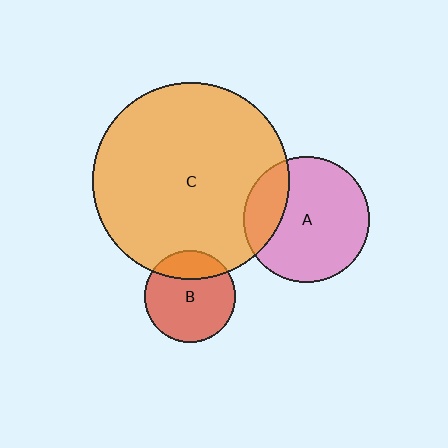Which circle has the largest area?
Circle C (orange).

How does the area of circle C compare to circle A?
Approximately 2.4 times.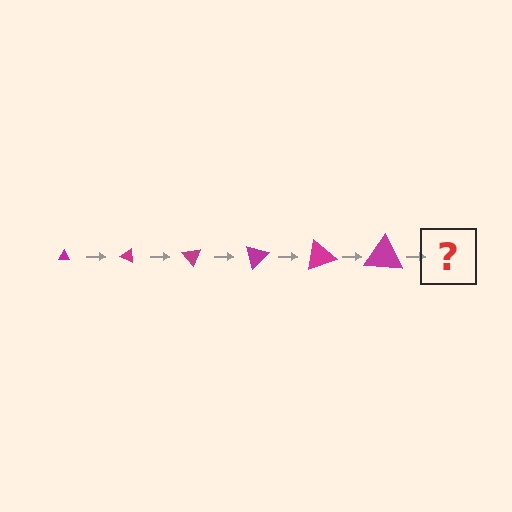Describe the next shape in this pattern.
It should be a triangle, larger than the previous one and rotated 150 degrees from the start.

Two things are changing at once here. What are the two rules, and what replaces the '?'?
The two rules are that the triangle grows larger each step and it rotates 25 degrees each step. The '?' should be a triangle, larger than the previous one and rotated 150 degrees from the start.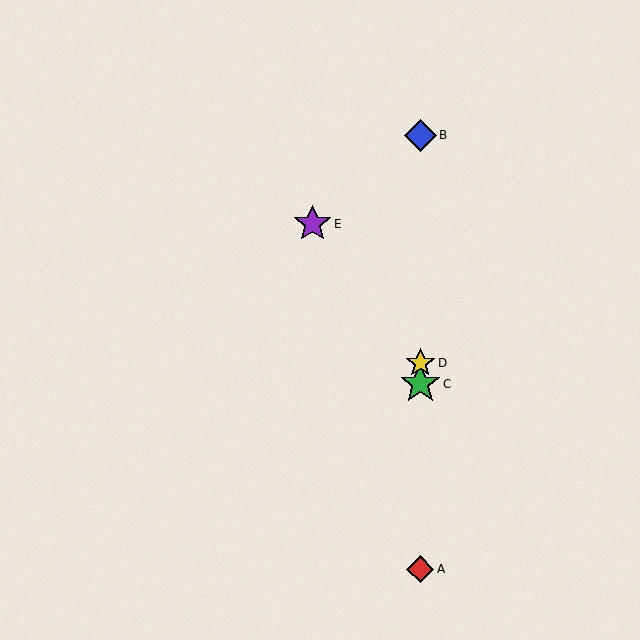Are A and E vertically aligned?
No, A is at x≈420 and E is at x≈312.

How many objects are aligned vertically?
4 objects (A, B, C, D) are aligned vertically.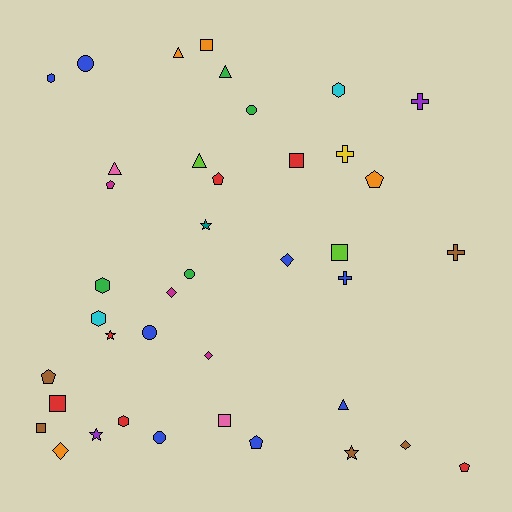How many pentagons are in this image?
There are 6 pentagons.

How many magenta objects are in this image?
There are 3 magenta objects.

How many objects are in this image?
There are 40 objects.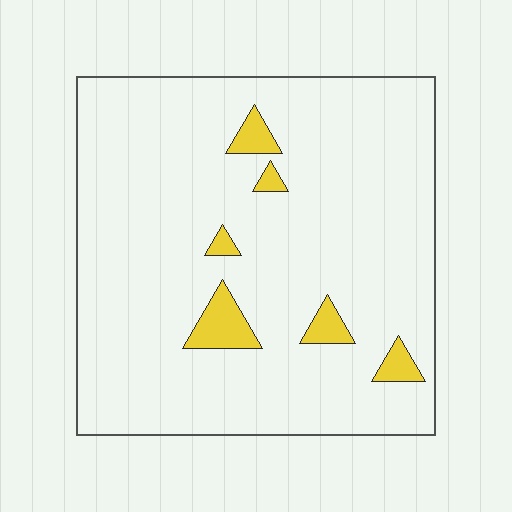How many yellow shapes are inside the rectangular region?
6.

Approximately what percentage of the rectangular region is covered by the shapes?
Approximately 5%.